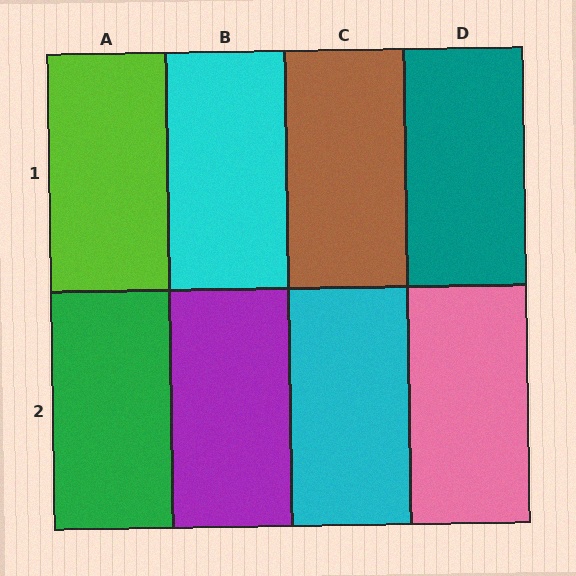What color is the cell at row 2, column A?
Green.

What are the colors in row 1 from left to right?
Lime, cyan, brown, teal.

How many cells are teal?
1 cell is teal.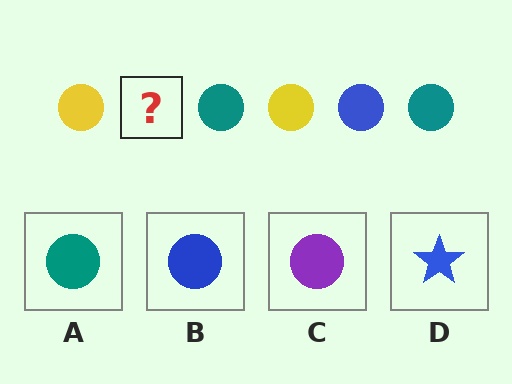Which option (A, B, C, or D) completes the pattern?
B.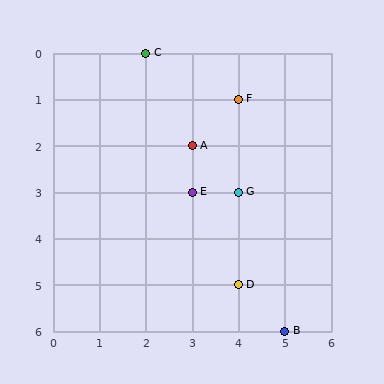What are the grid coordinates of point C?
Point C is at grid coordinates (2, 0).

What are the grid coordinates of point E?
Point E is at grid coordinates (3, 3).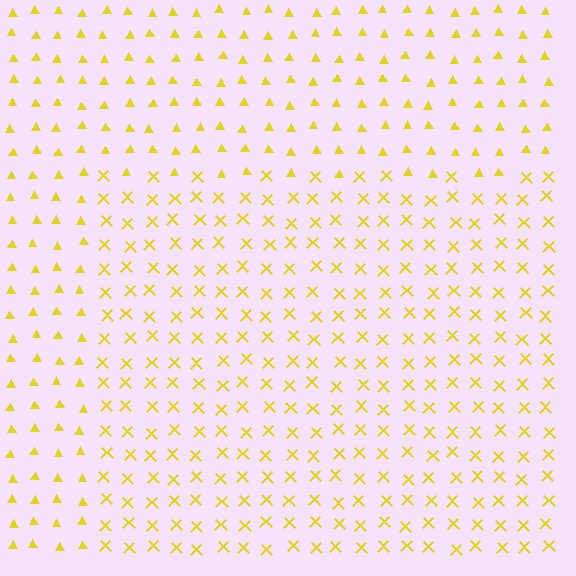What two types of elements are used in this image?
The image uses X marks inside the rectangle region and triangles outside it.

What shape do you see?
I see a rectangle.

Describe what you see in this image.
The image is filled with small yellow elements arranged in a uniform grid. A rectangle-shaped region contains X marks, while the surrounding area contains triangles. The boundary is defined purely by the change in element shape.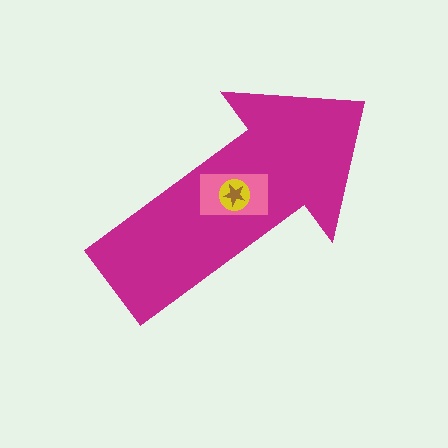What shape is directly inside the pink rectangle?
The yellow circle.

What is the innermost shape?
The brown star.